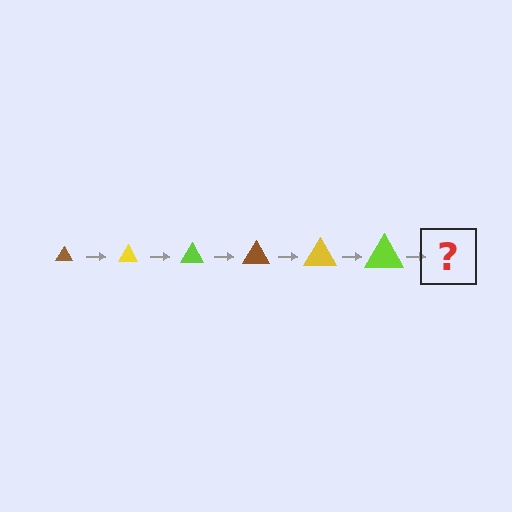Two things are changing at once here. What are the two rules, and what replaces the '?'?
The two rules are that the triangle grows larger each step and the color cycles through brown, yellow, and lime. The '?' should be a brown triangle, larger than the previous one.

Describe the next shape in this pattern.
It should be a brown triangle, larger than the previous one.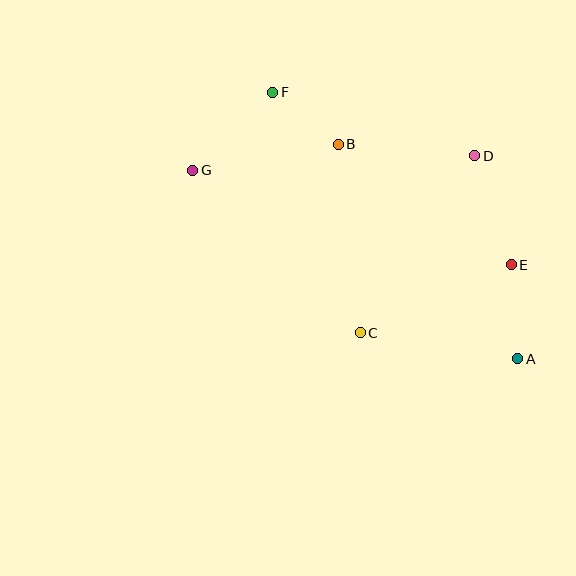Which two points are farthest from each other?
Points A and G are farthest from each other.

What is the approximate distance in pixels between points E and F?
The distance between E and F is approximately 294 pixels.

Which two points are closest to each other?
Points B and F are closest to each other.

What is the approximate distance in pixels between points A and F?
The distance between A and F is approximately 362 pixels.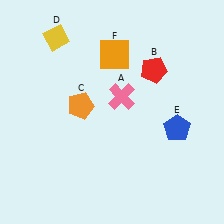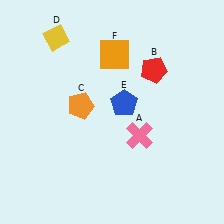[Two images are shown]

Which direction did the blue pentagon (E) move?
The blue pentagon (E) moved left.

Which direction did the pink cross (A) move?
The pink cross (A) moved down.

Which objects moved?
The objects that moved are: the pink cross (A), the blue pentagon (E).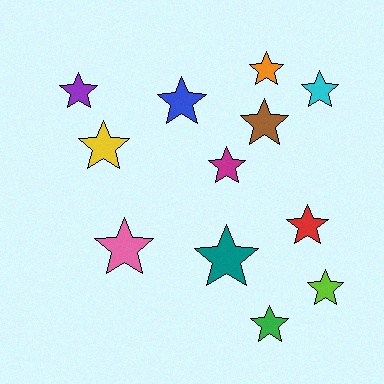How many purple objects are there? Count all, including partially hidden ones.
There is 1 purple object.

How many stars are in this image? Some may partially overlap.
There are 12 stars.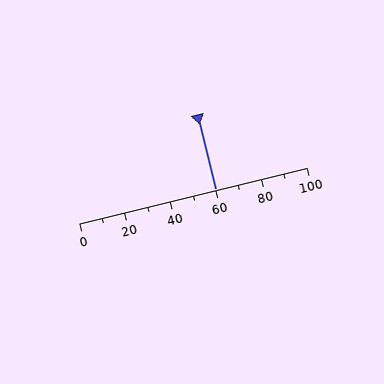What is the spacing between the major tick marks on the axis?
The major ticks are spaced 20 apart.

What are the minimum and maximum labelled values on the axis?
The axis runs from 0 to 100.